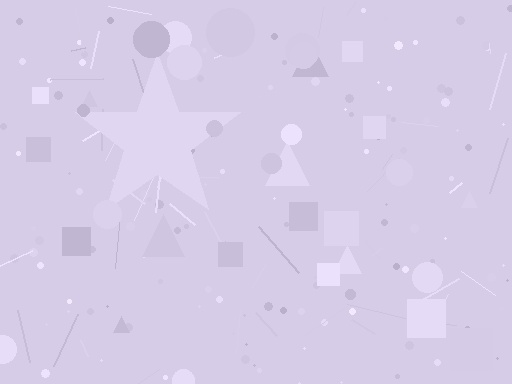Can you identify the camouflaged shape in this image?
The camouflaged shape is a star.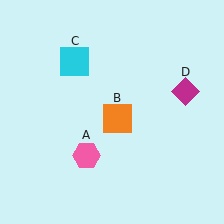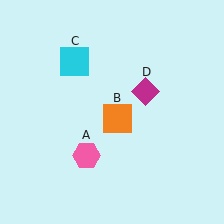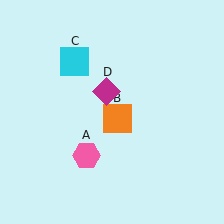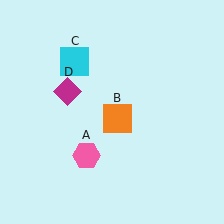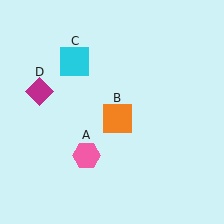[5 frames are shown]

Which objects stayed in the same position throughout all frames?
Pink hexagon (object A) and orange square (object B) and cyan square (object C) remained stationary.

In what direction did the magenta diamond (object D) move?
The magenta diamond (object D) moved left.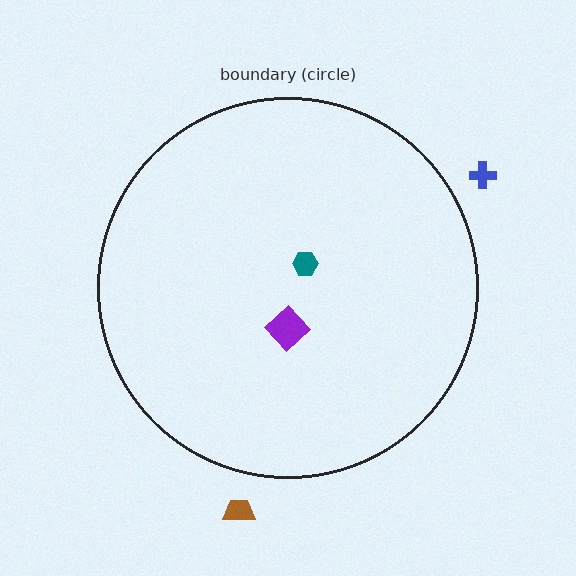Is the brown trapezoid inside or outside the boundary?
Outside.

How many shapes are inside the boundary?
2 inside, 2 outside.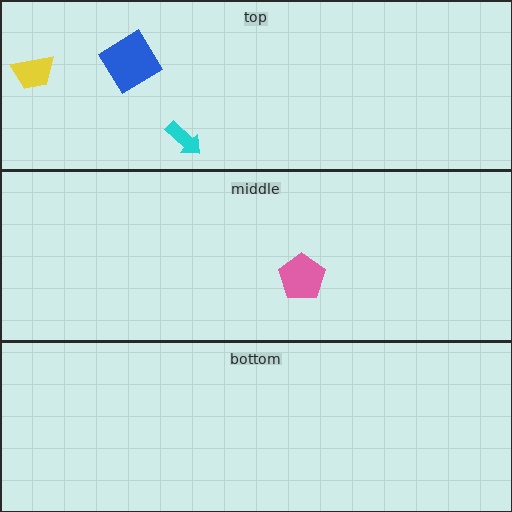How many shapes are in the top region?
3.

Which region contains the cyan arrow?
The top region.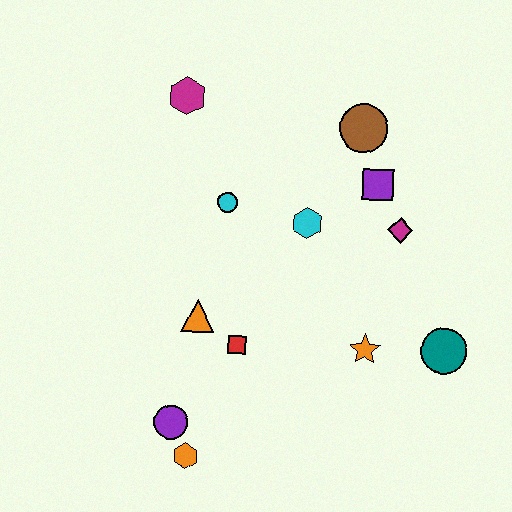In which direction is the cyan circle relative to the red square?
The cyan circle is above the red square.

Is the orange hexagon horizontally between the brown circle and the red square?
No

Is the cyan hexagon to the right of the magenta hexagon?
Yes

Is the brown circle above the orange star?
Yes